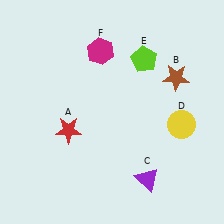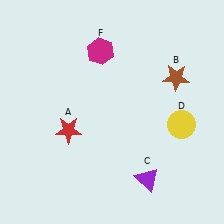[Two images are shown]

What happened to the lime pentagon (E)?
The lime pentagon (E) was removed in Image 2. It was in the top-right area of Image 1.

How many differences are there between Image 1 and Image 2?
There is 1 difference between the two images.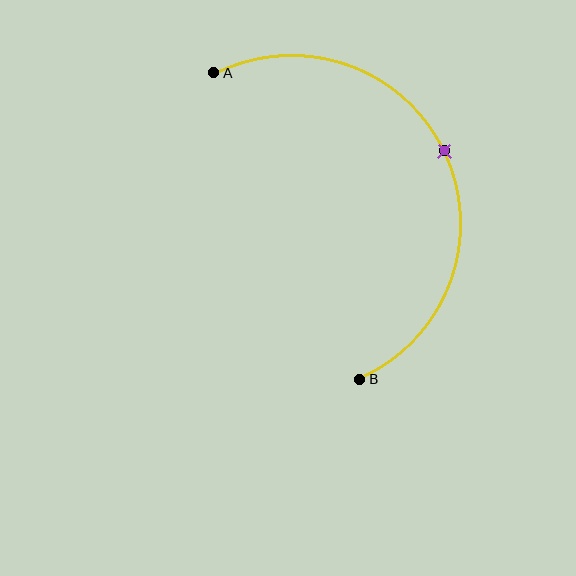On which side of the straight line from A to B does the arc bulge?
The arc bulges to the right of the straight line connecting A and B.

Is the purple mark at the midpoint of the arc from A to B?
Yes. The purple mark lies on the arc at equal arc-length from both A and B — it is the arc midpoint.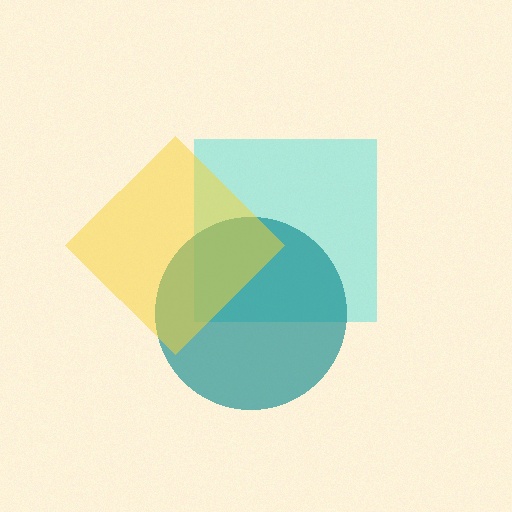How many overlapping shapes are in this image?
There are 3 overlapping shapes in the image.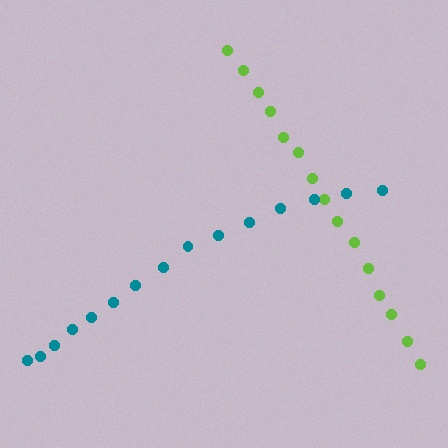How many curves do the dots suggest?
There are 2 distinct paths.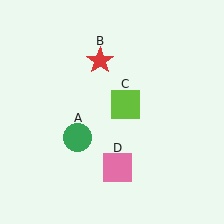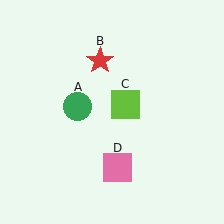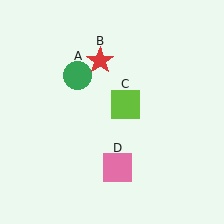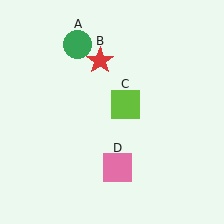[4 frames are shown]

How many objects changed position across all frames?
1 object changed position: green circle (object A).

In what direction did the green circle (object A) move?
The green circle (object A) moved up.